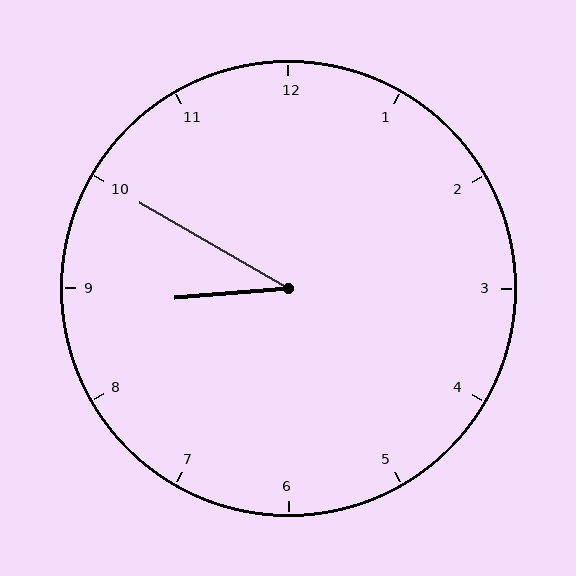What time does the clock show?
8:50.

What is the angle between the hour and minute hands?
Approximately 35 degrees.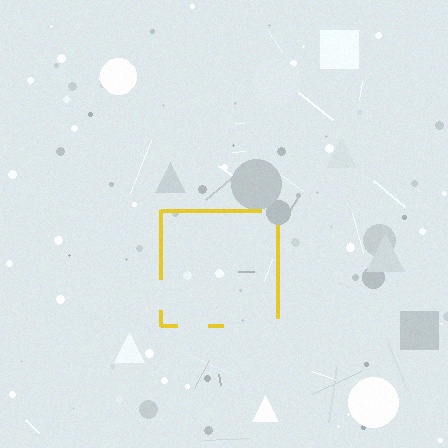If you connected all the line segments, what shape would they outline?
They would outline a square.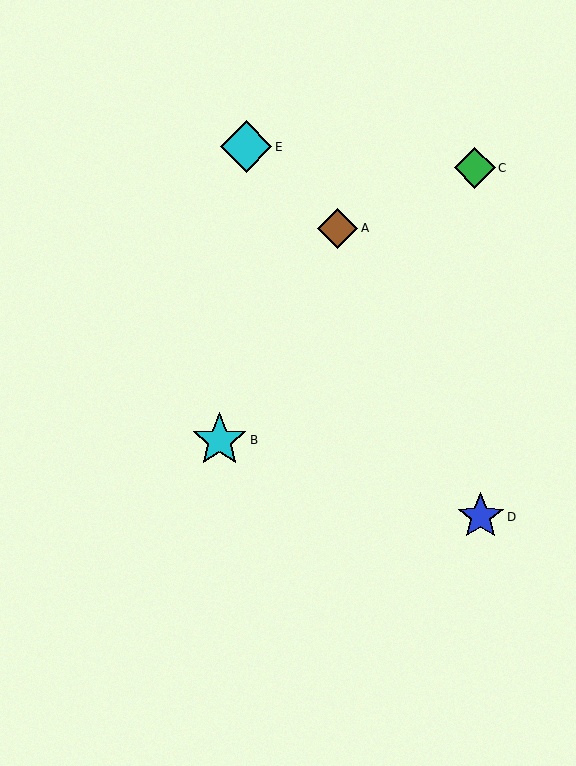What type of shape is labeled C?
Shape C is a green diamond.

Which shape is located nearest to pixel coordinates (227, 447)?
The cyan star (labeled B) at (219, 440) is nearest to that location.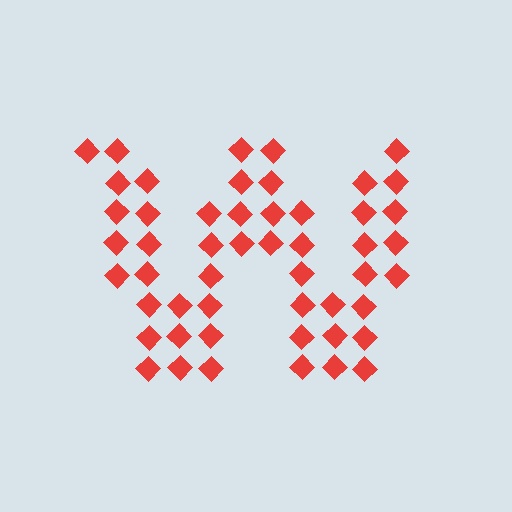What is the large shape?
The large shape is the letter W.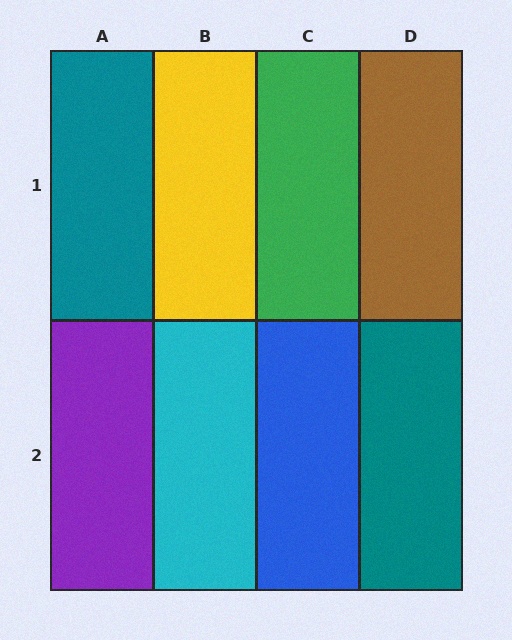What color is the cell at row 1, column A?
Teal.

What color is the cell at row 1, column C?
Green.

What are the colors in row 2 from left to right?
Purple, cyan, blue, teal.